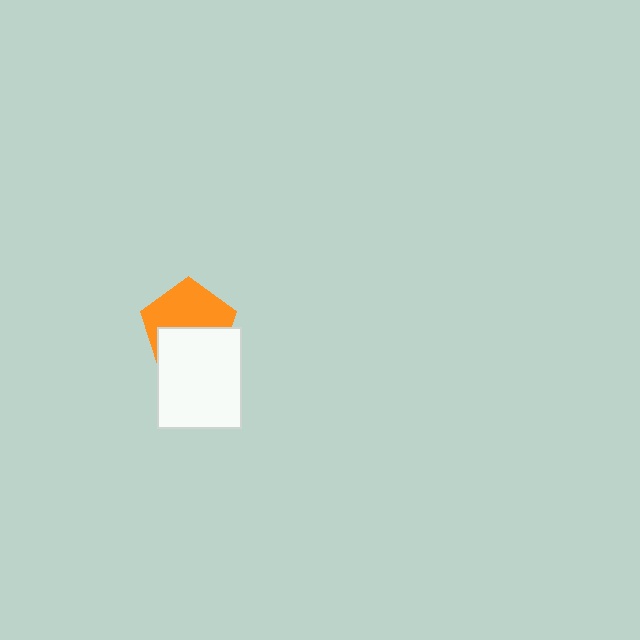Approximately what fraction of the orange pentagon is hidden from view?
Roughly 44% of the orange pentagon is hidden behind the white rectangle.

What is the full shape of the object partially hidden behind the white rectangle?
The partially hidden object is an orange pentagon.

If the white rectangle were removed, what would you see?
You would see the complete orange pentagon.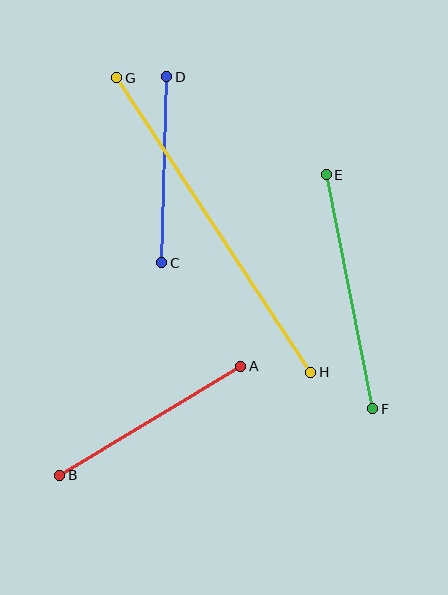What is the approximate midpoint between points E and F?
The midpoint is at approximately (349, 292) pixels.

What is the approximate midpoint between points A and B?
The midpoint is at approximately (150, 421) pixels.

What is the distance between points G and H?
The distance is approximately 352 pixels.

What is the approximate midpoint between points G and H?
The midpoint is at approximately (214, 225) pixels.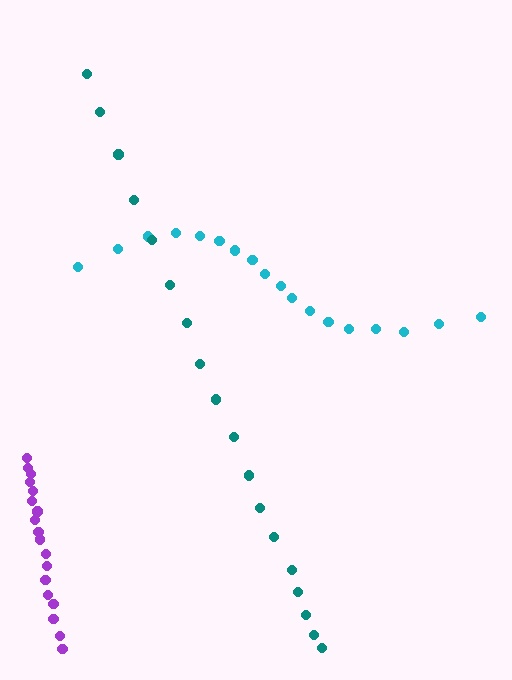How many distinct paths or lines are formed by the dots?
There are 3 distinct paths.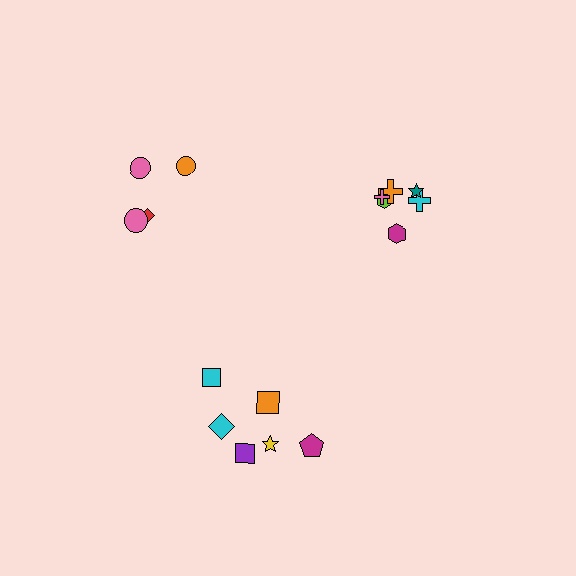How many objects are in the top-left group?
There are 4 objects.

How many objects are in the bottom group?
There are 6 objects.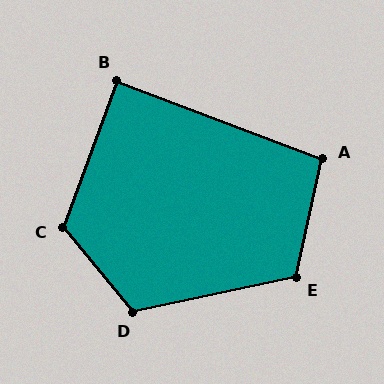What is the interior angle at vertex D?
Approximately 117 degrees (obtuse).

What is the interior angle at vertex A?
Approximately 98 degrees (obtuse).